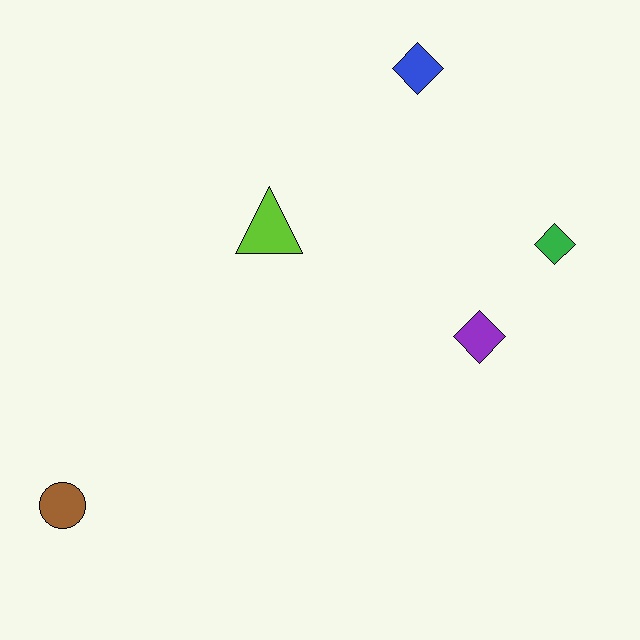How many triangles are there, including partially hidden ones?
There is 1 triangle.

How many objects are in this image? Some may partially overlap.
There are 5 objects.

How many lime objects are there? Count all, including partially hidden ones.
There is 1 lime object.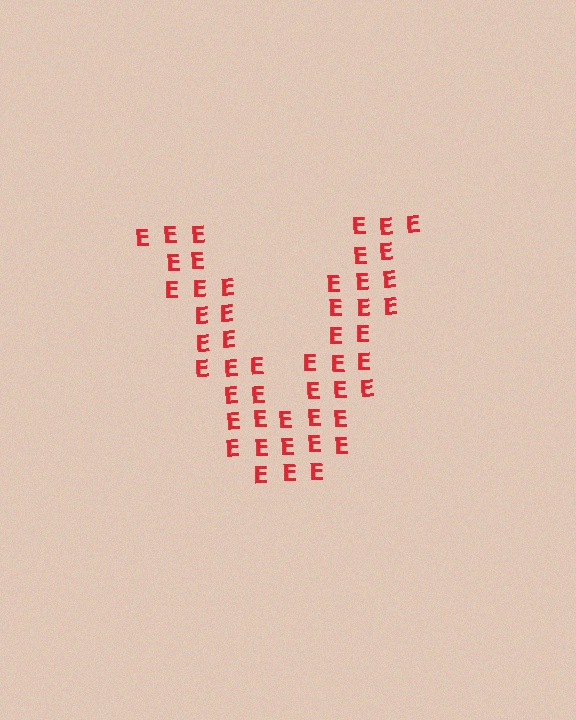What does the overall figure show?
The overall figure shows the letter V.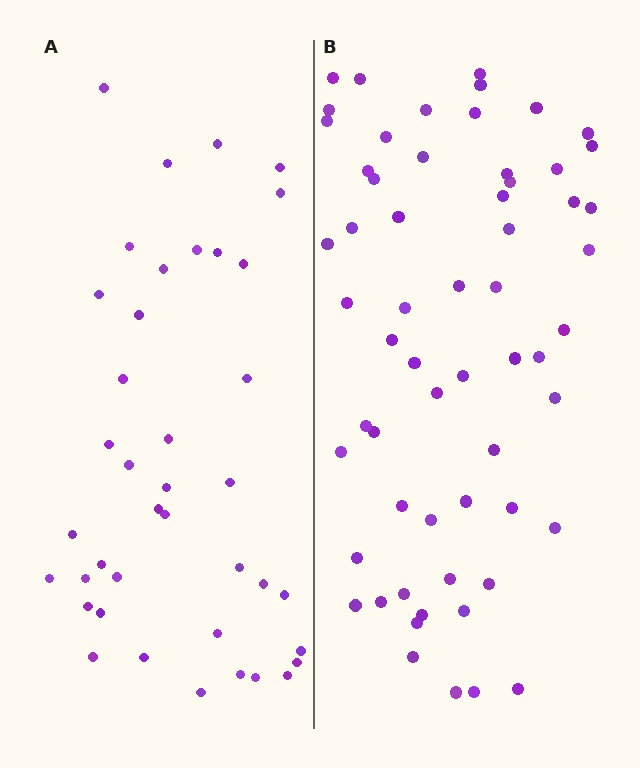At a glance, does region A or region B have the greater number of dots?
Region B (the right region) has more dots.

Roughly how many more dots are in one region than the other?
Region B has approximately 20 more dots than region A.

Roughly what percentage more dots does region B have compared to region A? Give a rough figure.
About 50% more.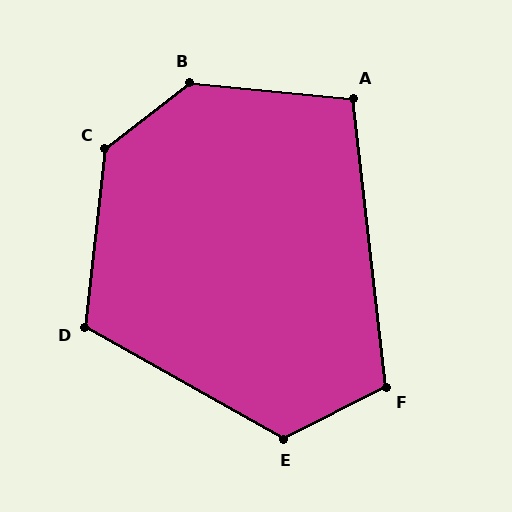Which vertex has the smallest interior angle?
A, at approximately 102 degrees.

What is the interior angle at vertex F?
Approximately 110 degrees (obtuse).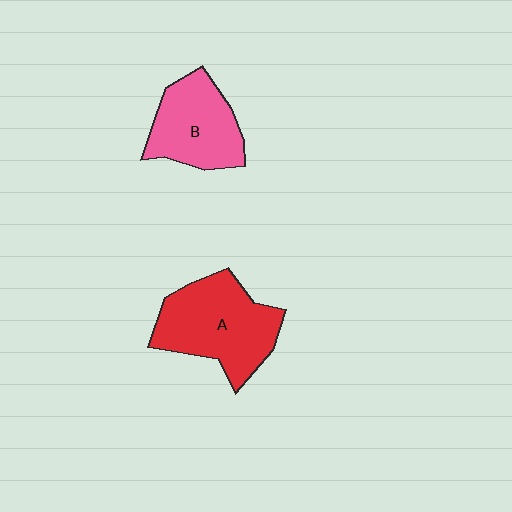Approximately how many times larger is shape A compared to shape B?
Approximately 1.3 times.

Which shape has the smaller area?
Shape B (pink).